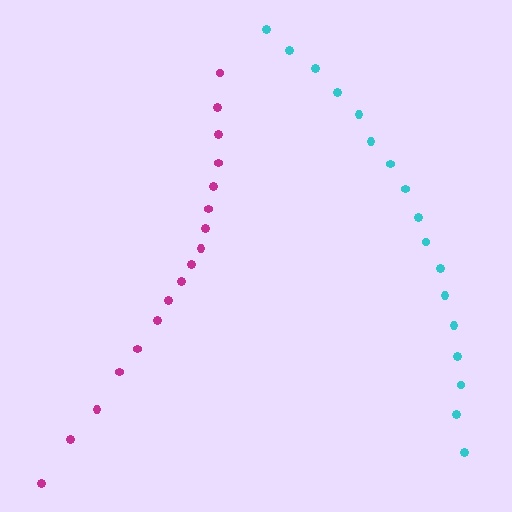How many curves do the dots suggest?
There are 2 distinct paths.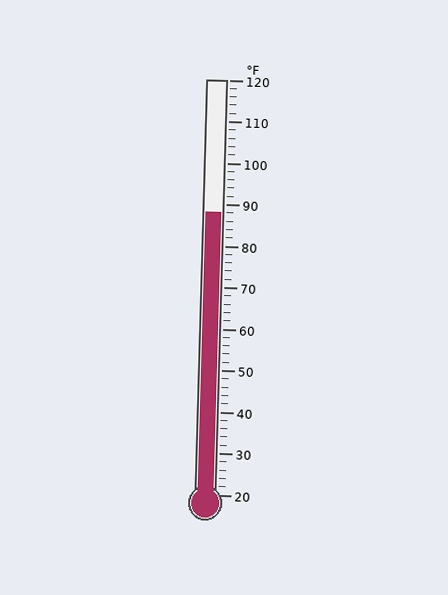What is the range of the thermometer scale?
The thermometer scale ranges from 20°F to 120°F.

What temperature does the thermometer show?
The thermometer shows approximately 88°F.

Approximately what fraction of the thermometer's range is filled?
The thermometer is filled to approximately 70% of its range.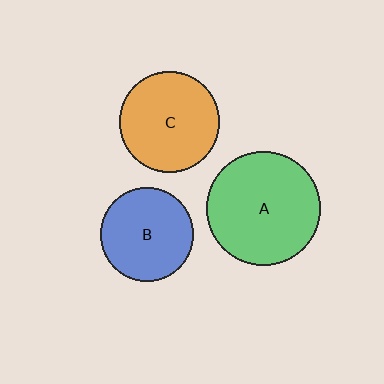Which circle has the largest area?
Circle A (green).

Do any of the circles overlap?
No, none of the circles overlap.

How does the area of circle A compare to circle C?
Approximately 1.3 times.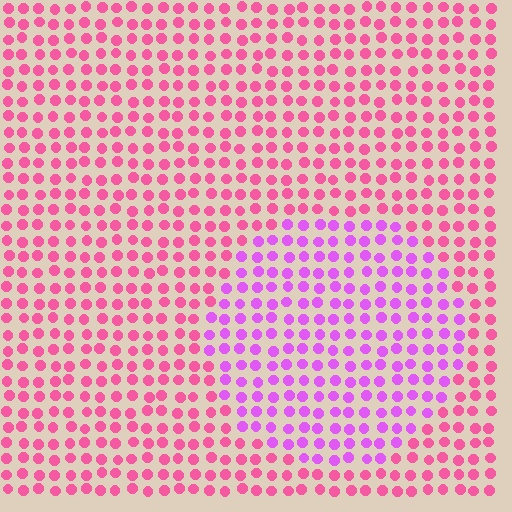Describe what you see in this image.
The image is filled with small pink elements in a uniform arrangement. A circle-shaped region is visible where the elements are tinted to a slightly different hue, forming a subtle color boundary.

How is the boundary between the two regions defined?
The boundary is defined purely by a slight shift in hue (about 39 degrees). Spacing, size, and orientation are identical on both sides.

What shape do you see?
I see a circle.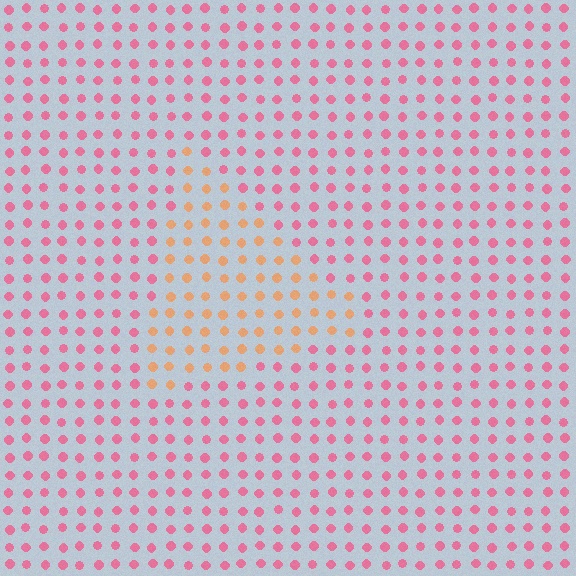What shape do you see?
I see a triangle.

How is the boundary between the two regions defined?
The boundary is defined purely by a slight shift in hue (about 46 degrees). Spacing, size, and orientation are identical on both sides.